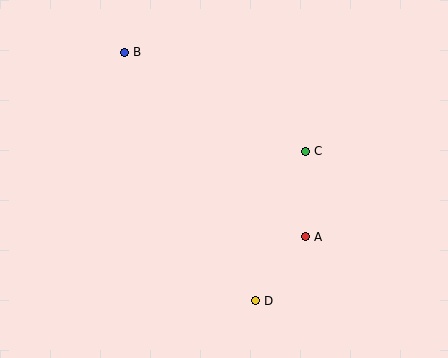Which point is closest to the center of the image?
Point C at (306, 151) is closest to the center.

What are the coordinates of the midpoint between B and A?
The midpoint between B and A is at (215, 144).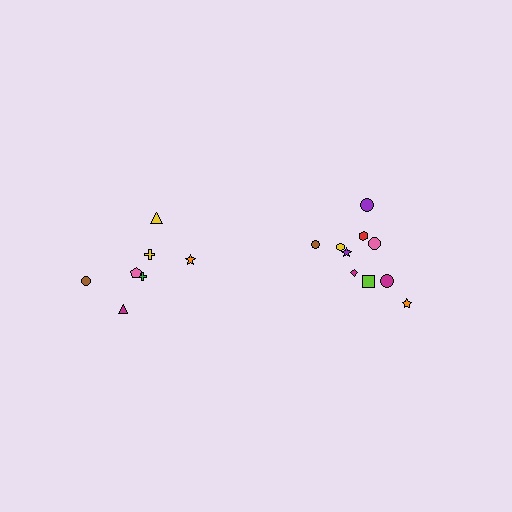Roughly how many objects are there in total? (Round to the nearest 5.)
Roughly 15 objects in total.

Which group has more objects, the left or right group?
The right group.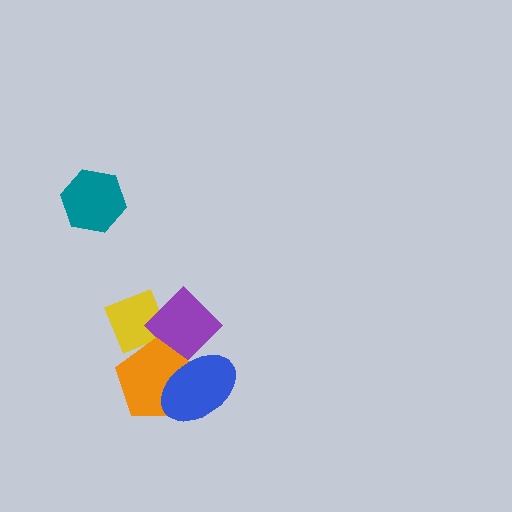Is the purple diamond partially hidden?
Yes, it is partially covered by another shape.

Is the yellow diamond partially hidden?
Yes, it is partially covered by another shape.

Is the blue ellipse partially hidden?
No, no other shape covers it.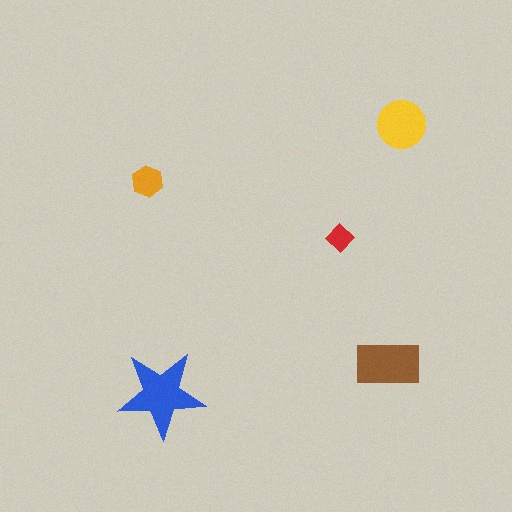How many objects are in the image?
There are 5 objects in the image.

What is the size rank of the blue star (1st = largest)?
1st.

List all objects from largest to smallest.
The blue star, the brown rectangle, the yellow circle, the orange hexagon, the red diamond.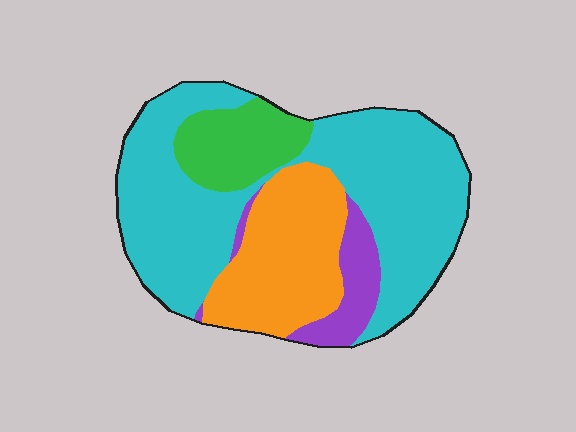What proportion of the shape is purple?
Purple takes up about one tenth (1/10) of the shape.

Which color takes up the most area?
Cyan, at roughly 55%.